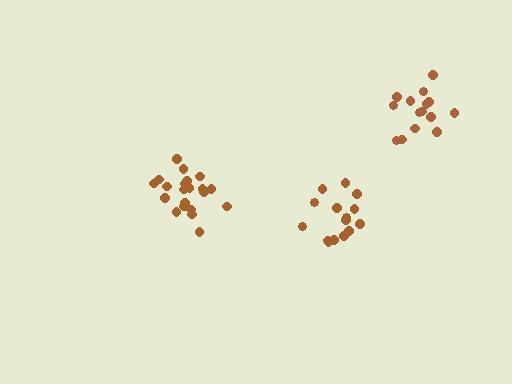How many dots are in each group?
Group 1: 15 dots, Group 2: 15 dots, Group 3: 21 dots (51 total).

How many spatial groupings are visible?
There are 3 spatial groupings.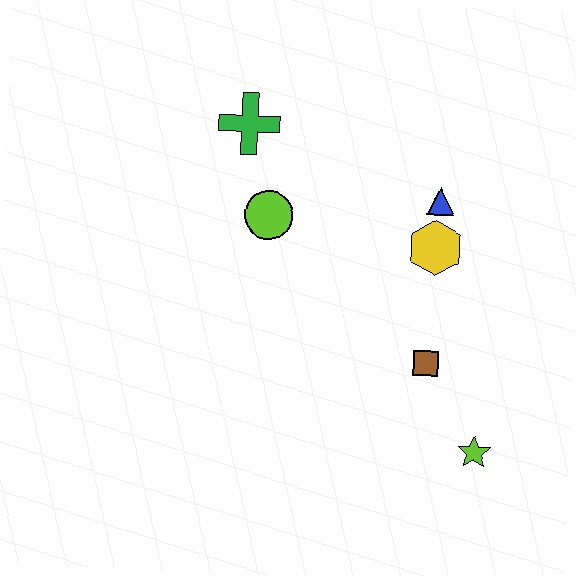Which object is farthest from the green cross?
The lime star is farthest from the green cross.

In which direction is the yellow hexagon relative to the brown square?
The yellow hexagon is above the brown square.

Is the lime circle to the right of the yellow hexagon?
No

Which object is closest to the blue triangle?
The yellow hexagon is closest to the blue triangle.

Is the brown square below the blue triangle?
Yes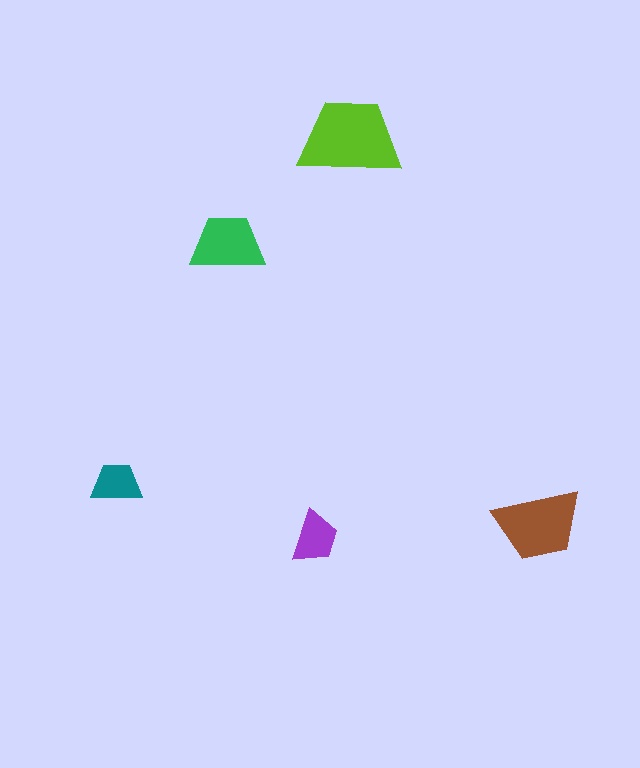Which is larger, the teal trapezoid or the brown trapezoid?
The brown one.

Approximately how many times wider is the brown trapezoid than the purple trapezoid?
About 1.5 times wider.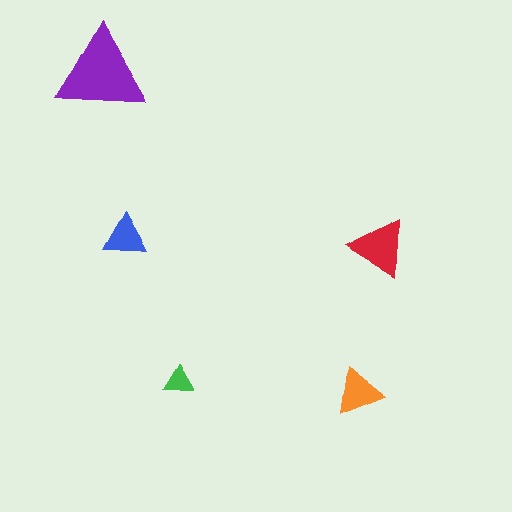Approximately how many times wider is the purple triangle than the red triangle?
About 1.5 times wider.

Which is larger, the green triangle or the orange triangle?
The orange one.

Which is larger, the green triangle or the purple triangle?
The purple one.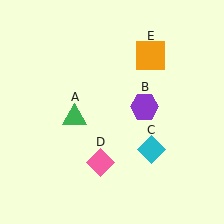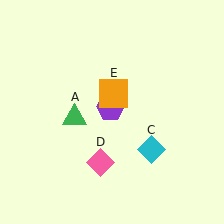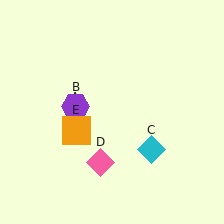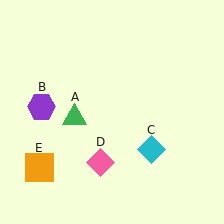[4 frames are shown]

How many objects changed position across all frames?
2 objects changed position: purple hexagon (object B), orange square (object E).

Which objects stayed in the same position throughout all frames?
Green triangle (object A) and cyan diamond (object C) and pink diamond (object D) remained stationary.